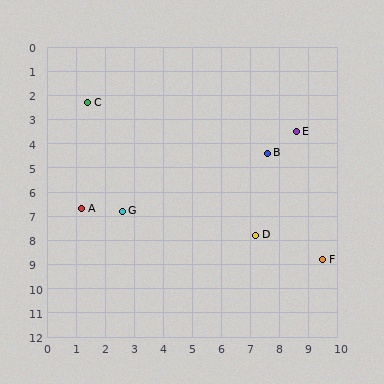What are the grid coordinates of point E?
Point E is at approximately (8.6, 3.5).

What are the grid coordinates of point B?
Point B is at approximately (7.6, 4.4).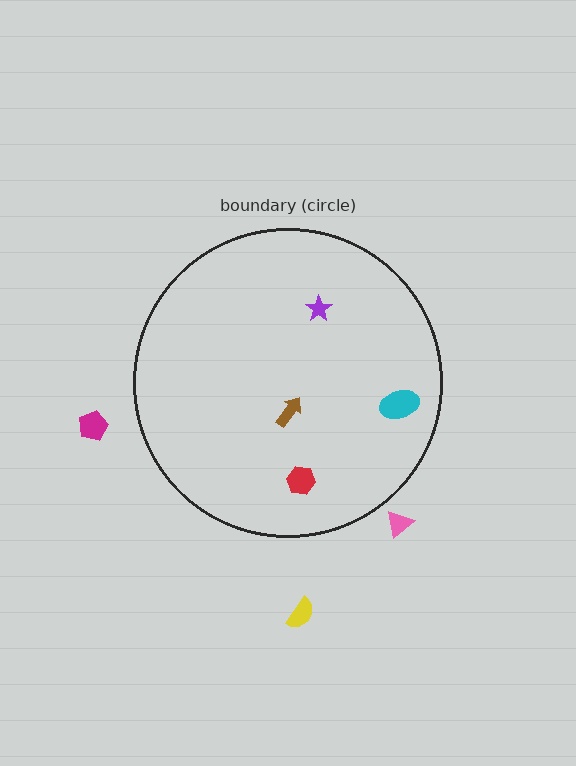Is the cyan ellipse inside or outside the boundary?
Inside.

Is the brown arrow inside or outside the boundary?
Inside.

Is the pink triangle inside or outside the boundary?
Outside.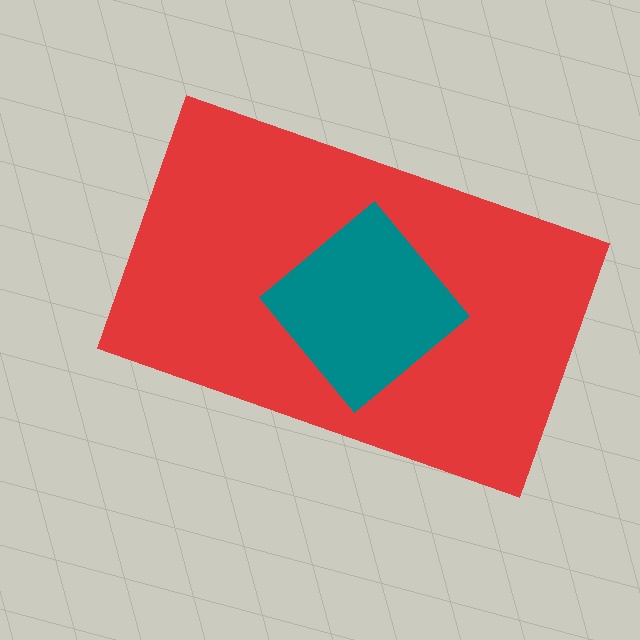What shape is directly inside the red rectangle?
The teal diamond.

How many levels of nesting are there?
2.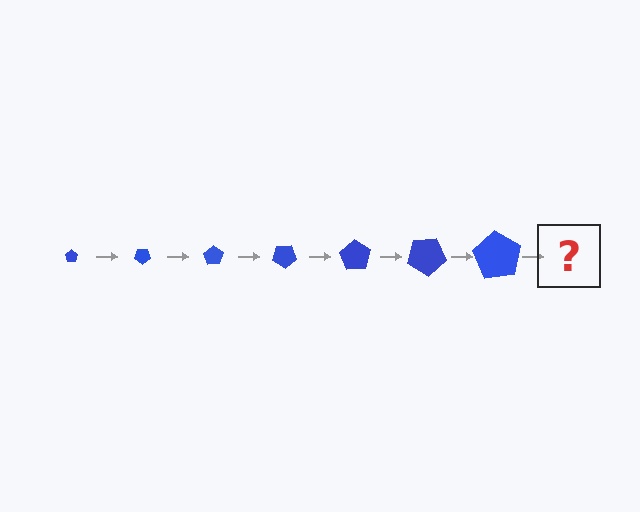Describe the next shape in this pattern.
It should be a pentagon, larger than the previous one and rotated 245 degrees from the start.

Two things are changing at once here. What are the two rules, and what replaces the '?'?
The two rules are that the pentagon grows larger each step and it rotates 35 degrees each step. The '?' should be a pentagon, larger than the previous one and rotated 245 degrees from the start.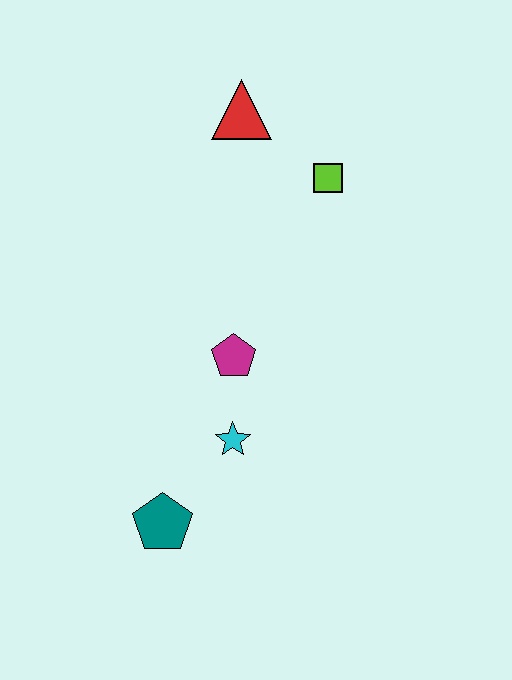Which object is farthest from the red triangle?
The teal pentagon is farthest from the red triangle.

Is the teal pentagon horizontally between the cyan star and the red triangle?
No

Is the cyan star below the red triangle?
Yes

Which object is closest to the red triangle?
The lime square is closest to the red triangle.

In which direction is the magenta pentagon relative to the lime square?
The magenta pentagon is below the lime square.